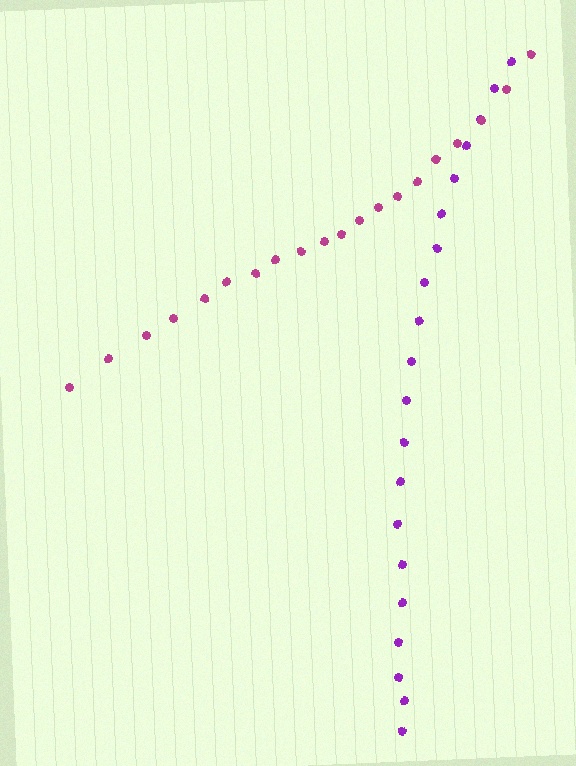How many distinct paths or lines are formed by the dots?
There are 2 distinct paths.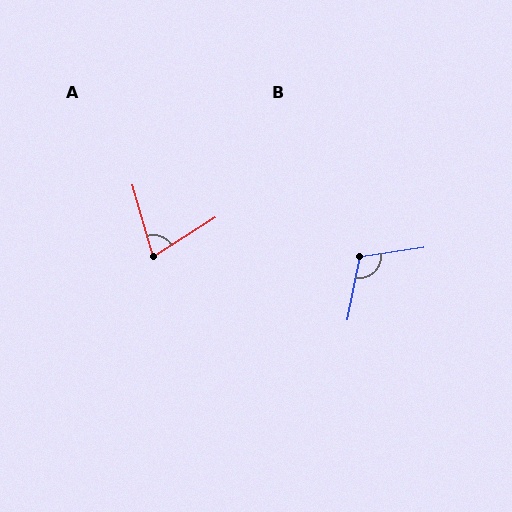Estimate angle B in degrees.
Approximately 110 degrees.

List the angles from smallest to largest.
A (74°), B (110°).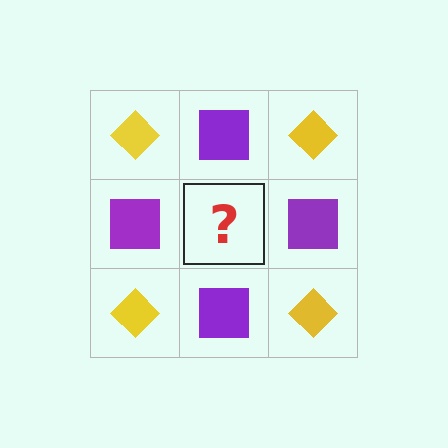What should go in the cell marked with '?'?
The missing cell should contain a yellow diamond.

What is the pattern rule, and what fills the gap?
The rule is that it alternates yellow diamond and purple square in a checkerboard pattern. The gap should be filled with a yellow diamond.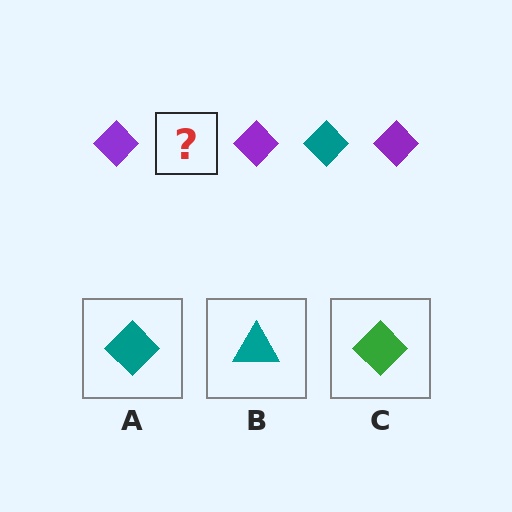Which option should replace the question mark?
Option A.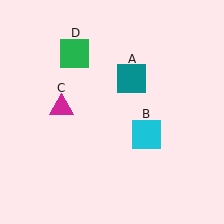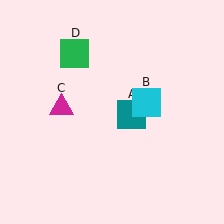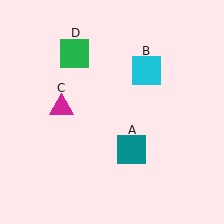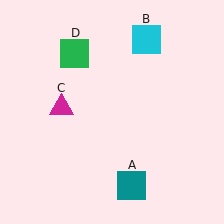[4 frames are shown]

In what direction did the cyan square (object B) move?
The cyan square (object B) moved up.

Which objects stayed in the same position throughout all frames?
Magenta triangle (object C) and green square (object D) remained stationary.